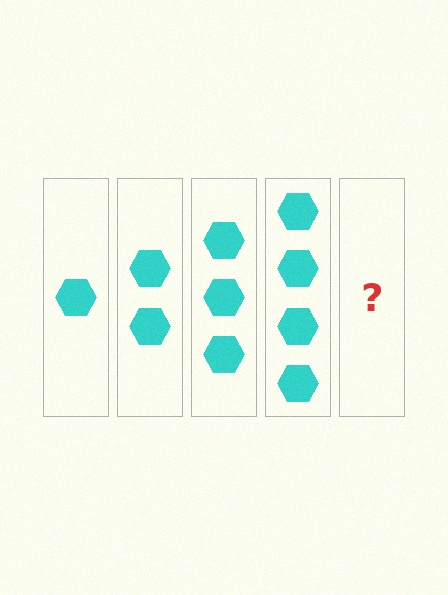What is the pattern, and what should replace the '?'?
The pattern is that each step adds one more hexagon. The '?' should be 5 hexagons.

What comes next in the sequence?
The next element should be 5 hexagons.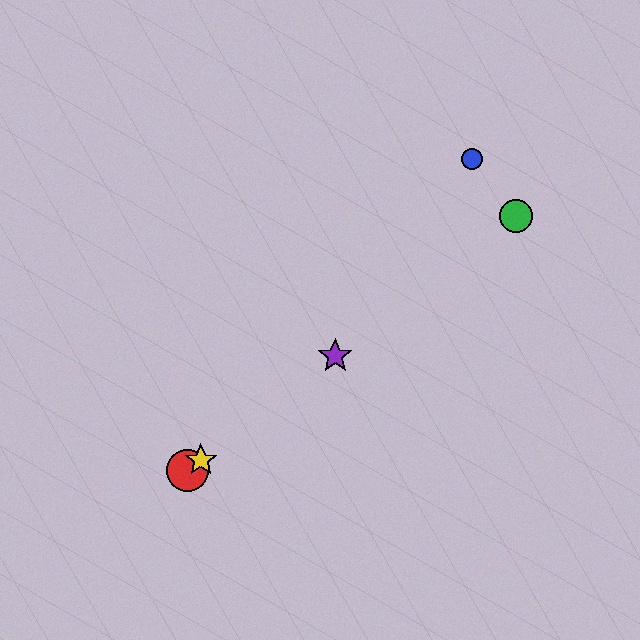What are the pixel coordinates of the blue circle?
The blue circle is at (472, 159).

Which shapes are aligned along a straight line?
The red circle, the green circle, the yellow star, the purple star are aligned along a straight line.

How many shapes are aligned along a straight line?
4 shapes (the red circle, the green circle, the yellow star, the purple star) are aligned along a straight line.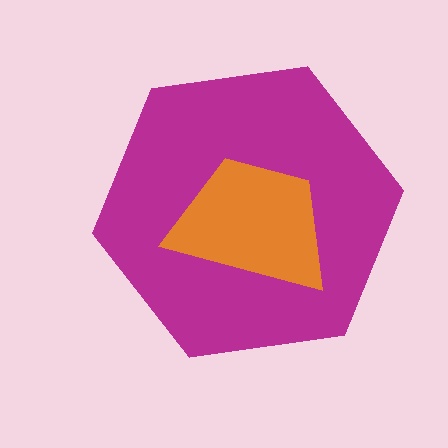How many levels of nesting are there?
2.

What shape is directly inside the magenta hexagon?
The orange trapezoid.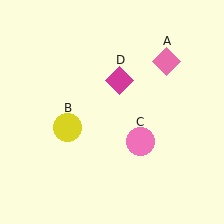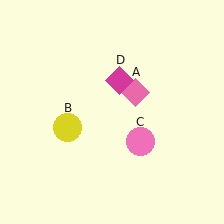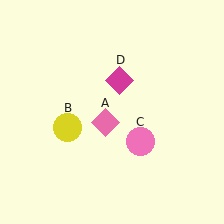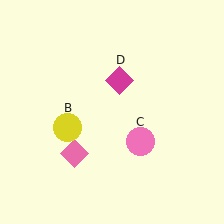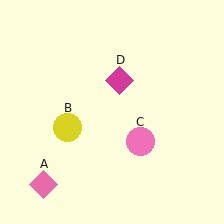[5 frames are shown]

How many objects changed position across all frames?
1 object changed position: pink diamond (object A).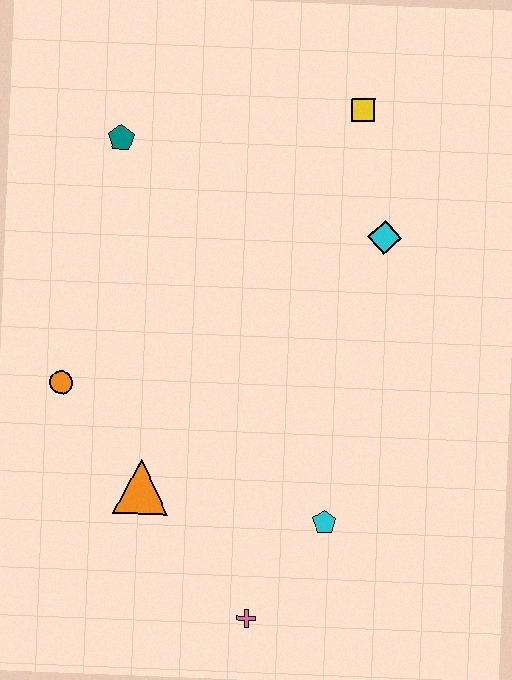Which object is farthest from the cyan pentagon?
The teal pentagon is farthest from the cyan pentagon.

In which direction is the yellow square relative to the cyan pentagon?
The yellow square is above the cyan pentagon.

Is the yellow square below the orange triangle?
No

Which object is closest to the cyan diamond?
The yellow square is closest to the cyan diamond.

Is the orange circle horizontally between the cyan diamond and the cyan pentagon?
No